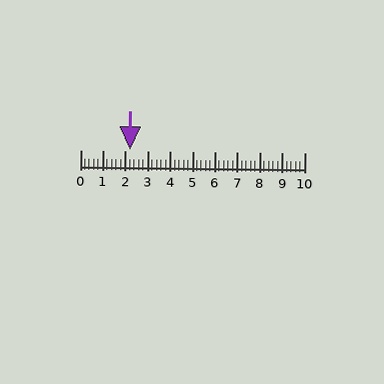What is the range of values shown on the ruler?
The ruler shows values from 0 to 10.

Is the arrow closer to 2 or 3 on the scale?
The arrow is closer to 2.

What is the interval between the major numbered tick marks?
The major tick marks are spaced 1 units apart.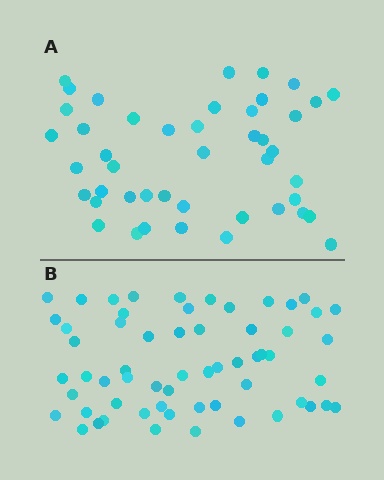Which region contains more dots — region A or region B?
Region B (the bottom region) has more dots.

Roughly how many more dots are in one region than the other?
Region B has approximately 15 more dots than region A.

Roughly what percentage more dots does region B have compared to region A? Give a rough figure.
About 35% more.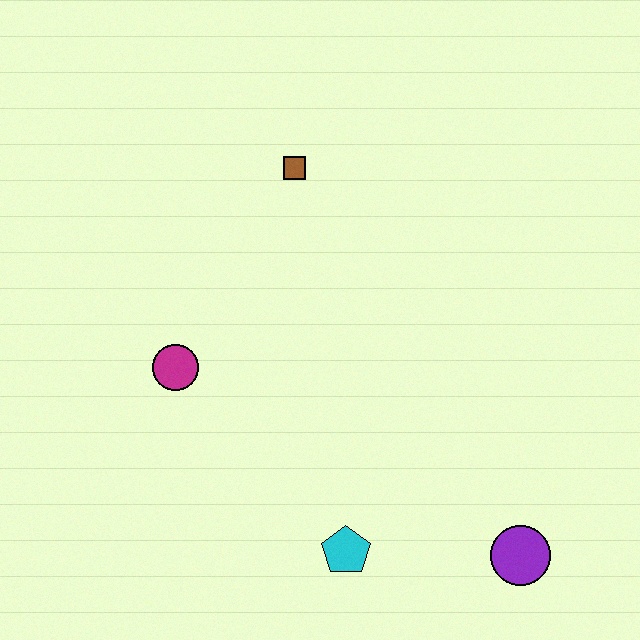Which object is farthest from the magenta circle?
The purple circle is farthest from the magenta circle.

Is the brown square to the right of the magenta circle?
Yes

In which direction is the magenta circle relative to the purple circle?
The magenta circle is to the left of the purple circle.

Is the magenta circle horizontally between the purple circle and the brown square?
No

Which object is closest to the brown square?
The magenta circle is closest to the brown square.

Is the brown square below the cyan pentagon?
No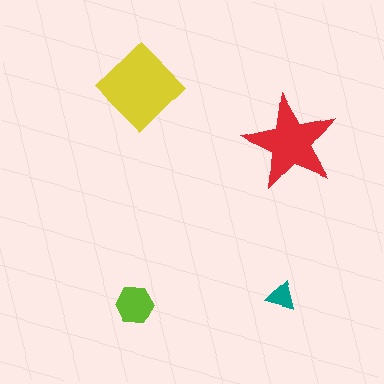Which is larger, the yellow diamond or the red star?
The yellow diamond.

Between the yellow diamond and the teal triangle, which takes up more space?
The yellow diamond.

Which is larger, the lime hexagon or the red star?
The red star.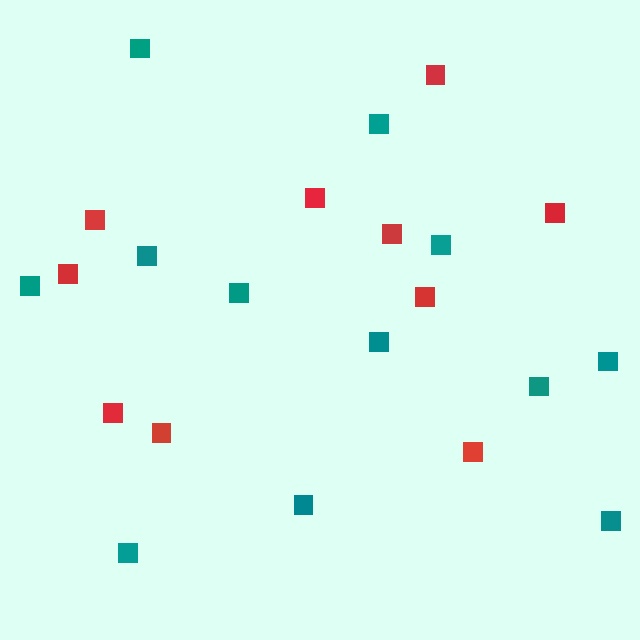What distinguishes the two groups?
There are 2 groups: one group of red squares (10) and one group of teal squares (12).